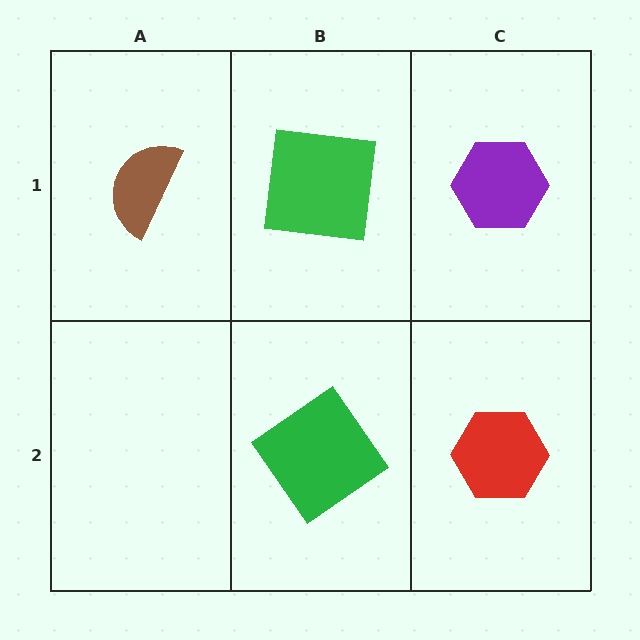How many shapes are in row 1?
3 shapes.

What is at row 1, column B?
A green square.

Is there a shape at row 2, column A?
No, that cell is empty.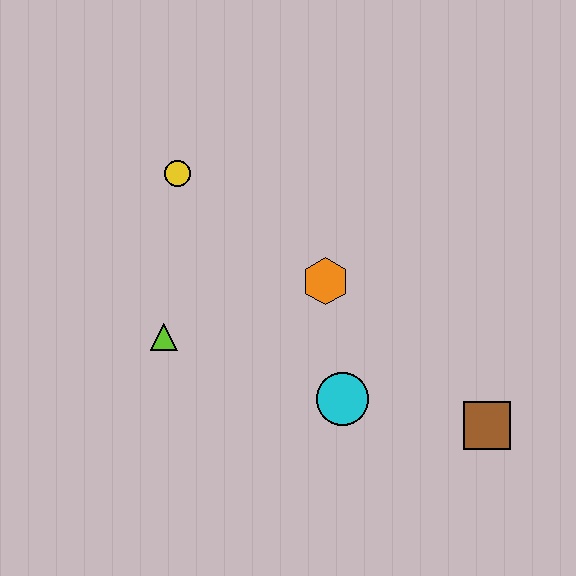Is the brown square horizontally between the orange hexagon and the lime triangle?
No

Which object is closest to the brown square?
The cyan circle is closest to the brown square.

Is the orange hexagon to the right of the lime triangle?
Yes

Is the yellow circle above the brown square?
Yes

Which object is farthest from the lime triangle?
The brown square is farthest from the lime triangle.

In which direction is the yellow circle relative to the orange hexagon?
The yellow circle is to the left of the orange hexagon.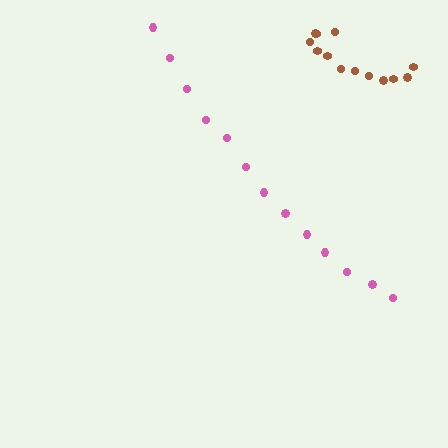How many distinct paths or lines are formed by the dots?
There are 2 distinct paths.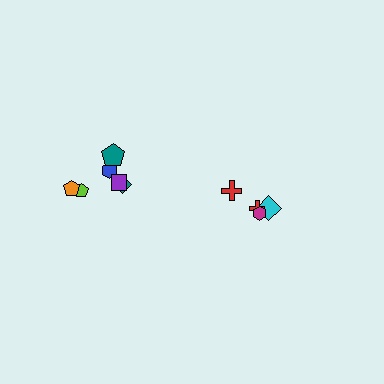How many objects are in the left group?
There are 6 objects.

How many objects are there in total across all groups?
There are 10 objects.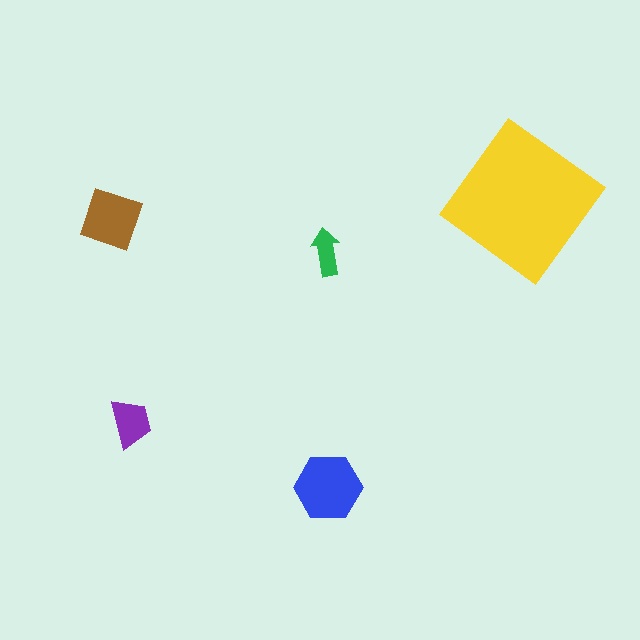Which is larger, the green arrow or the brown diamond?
The brown diamond.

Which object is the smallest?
The green arrow.